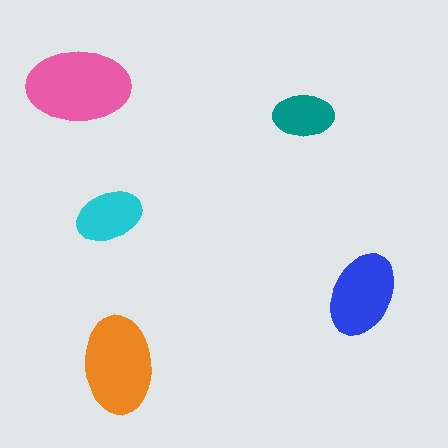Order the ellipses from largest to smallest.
the pink one, the orange one, the blue one, the cyan one, the teal one.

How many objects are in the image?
There are 5 objects in the image.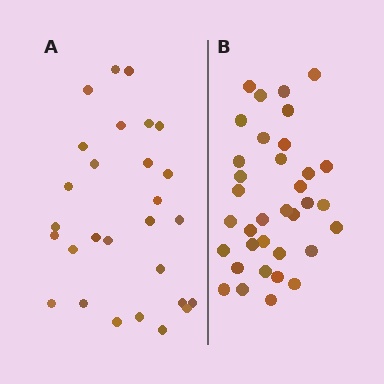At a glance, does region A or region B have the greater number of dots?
Region B (the right region) has more dots.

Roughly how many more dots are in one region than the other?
Region B has roughly 8 or so more dots than region A.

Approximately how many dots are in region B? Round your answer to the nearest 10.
About 40 dots. (The exact count is 35, which rounds to 40.)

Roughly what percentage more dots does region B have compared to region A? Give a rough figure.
About 25% more.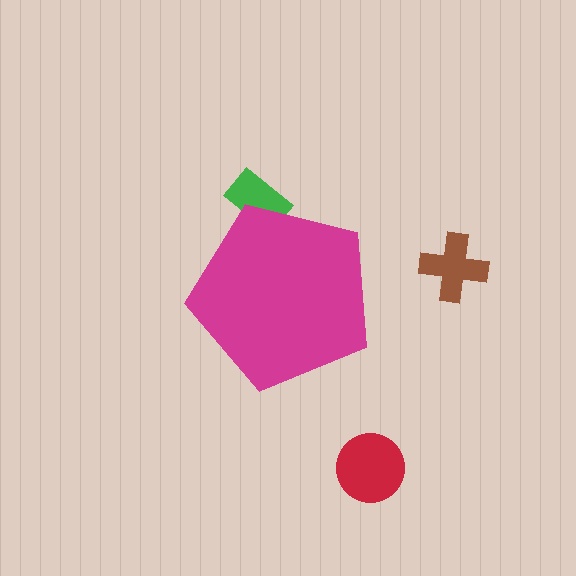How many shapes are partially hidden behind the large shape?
1 shape is partially hidden.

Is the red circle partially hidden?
No, the red circle is fully visible.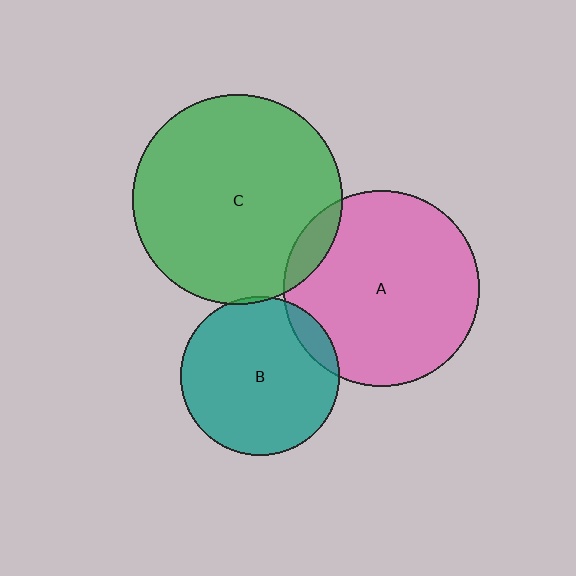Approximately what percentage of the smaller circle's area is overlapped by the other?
Approximately 10%.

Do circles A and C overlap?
Yes.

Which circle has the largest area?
Circle C (green).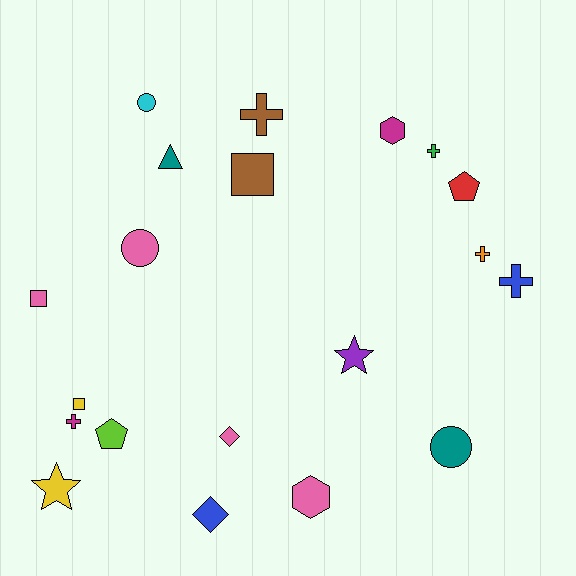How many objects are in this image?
There are 20 objects.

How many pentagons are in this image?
There are 2 pentagons.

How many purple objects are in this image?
There is 1 purple object.